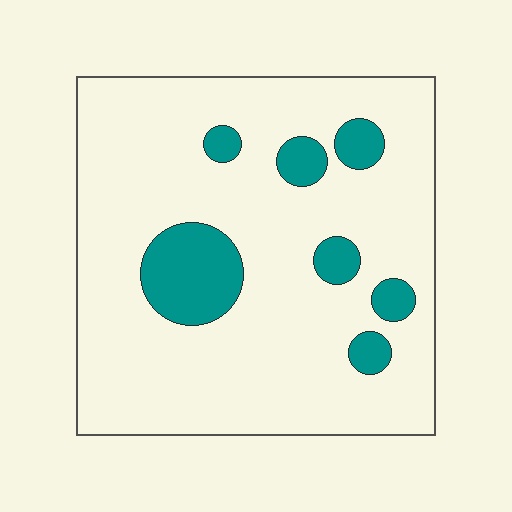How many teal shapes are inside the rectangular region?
7.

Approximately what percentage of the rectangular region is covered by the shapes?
Approximately 15%.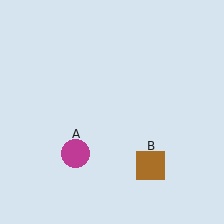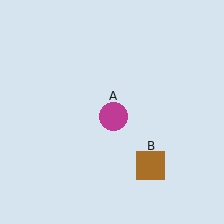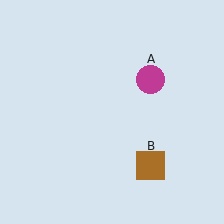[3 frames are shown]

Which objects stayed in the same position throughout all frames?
Brown square (object B) remained stationary.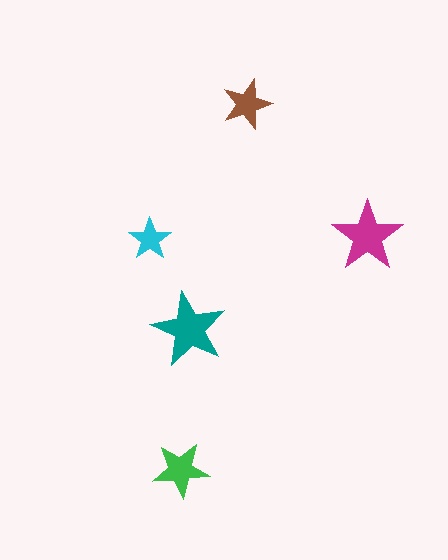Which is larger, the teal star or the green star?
The teal one.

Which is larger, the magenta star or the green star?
The magenta one.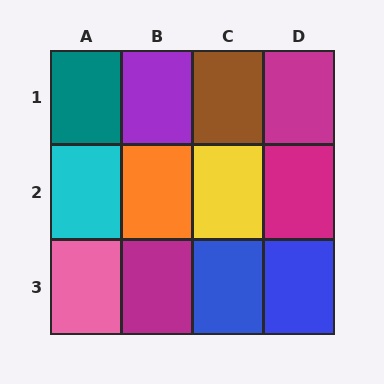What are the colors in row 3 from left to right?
Pink, magenta, blue, blue.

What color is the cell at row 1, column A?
Teal.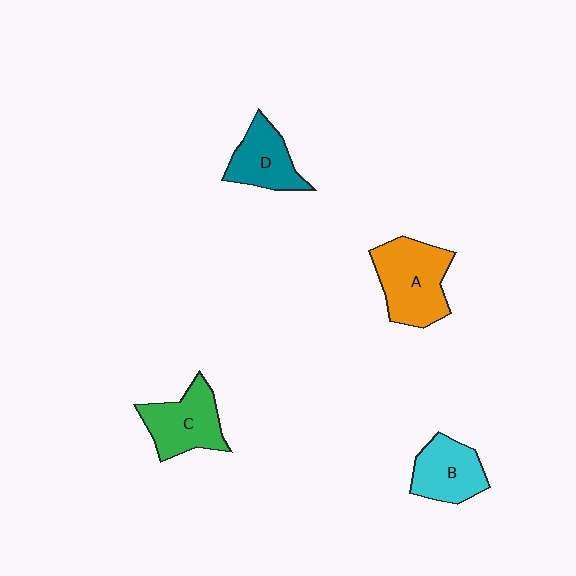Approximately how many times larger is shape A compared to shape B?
Approximately 1.4 times.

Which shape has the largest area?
Shape A (orange).